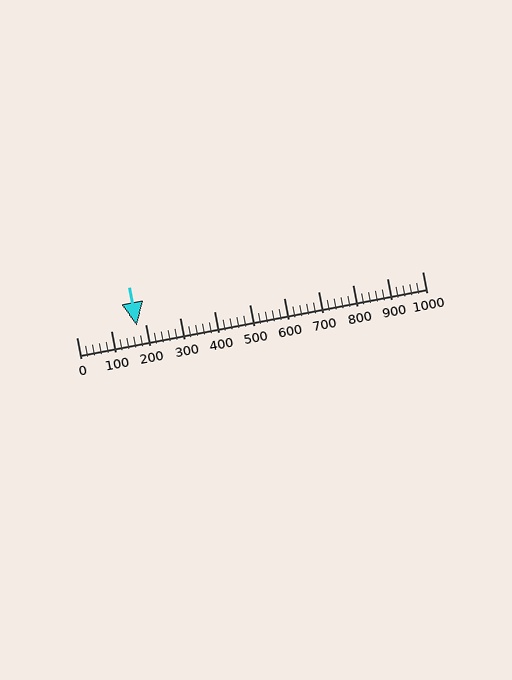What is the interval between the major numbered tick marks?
The major tick marks are spaced 100 units apart.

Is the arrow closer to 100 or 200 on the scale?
The arrow is closer to 200.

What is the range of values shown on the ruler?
The ruler shows values from 0 to 1000.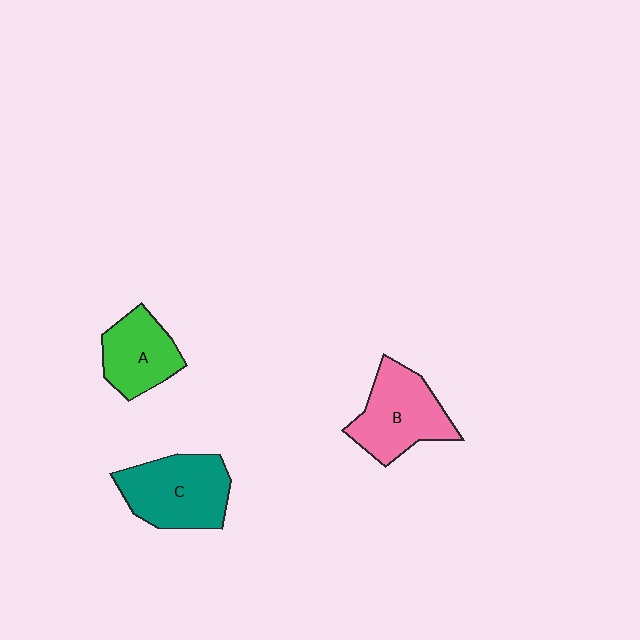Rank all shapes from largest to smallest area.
From largest to smallest: C (teal), B (pink), A (green).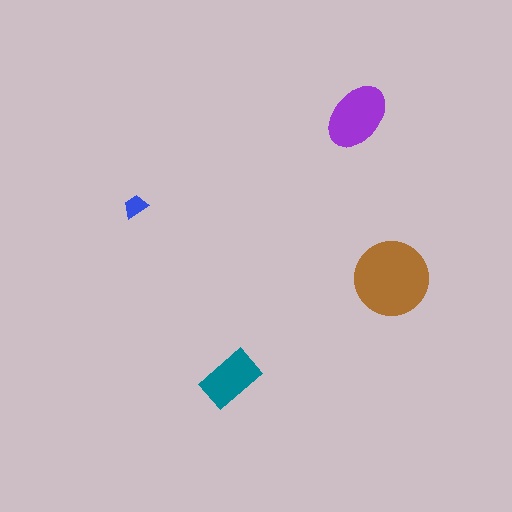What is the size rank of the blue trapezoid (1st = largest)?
4th.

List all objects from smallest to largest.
The blue trapezoid, the teal rectangle, the purple ellipse, the brown circle.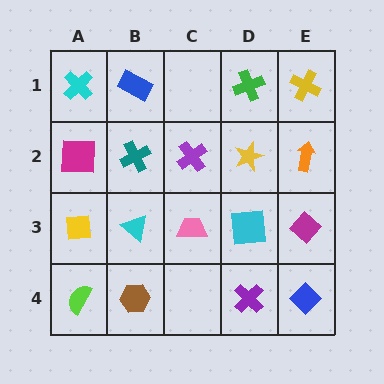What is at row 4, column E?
A blue diamond.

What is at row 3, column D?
A cyan square.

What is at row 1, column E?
A yellow cross.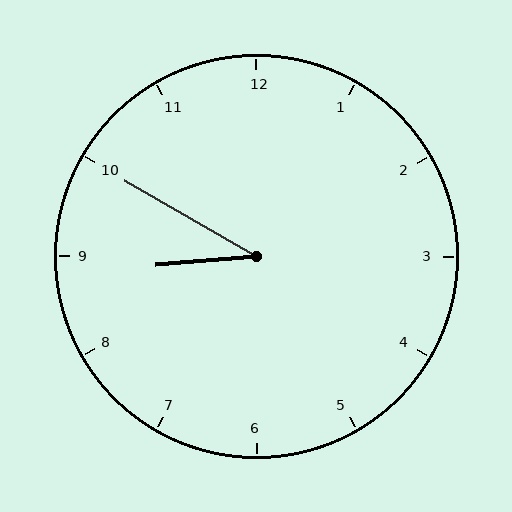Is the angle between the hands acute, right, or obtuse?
It is acute.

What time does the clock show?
8:50.